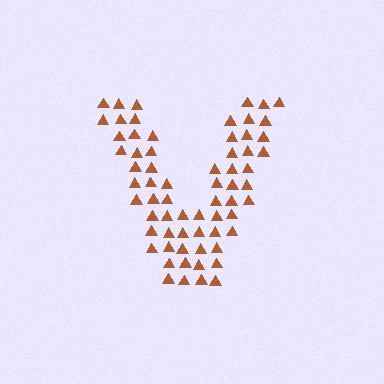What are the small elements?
The small elements are triangles.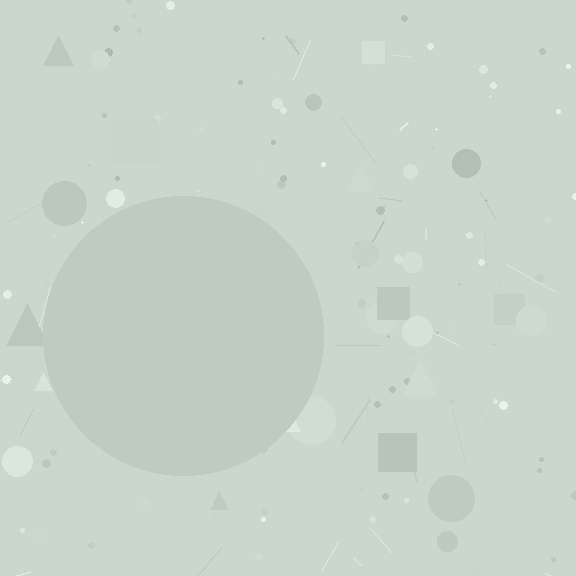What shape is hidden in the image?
A circle is hidden in the image.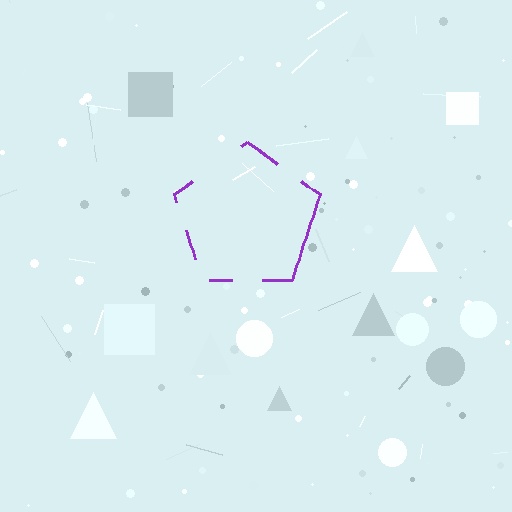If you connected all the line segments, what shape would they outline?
They would outline a pentagon.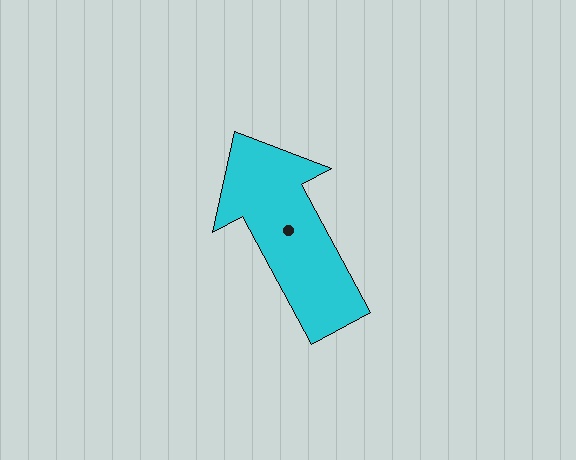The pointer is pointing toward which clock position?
Roughly 11 o'clock.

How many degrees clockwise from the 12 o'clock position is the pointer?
Approximately 332 degrees.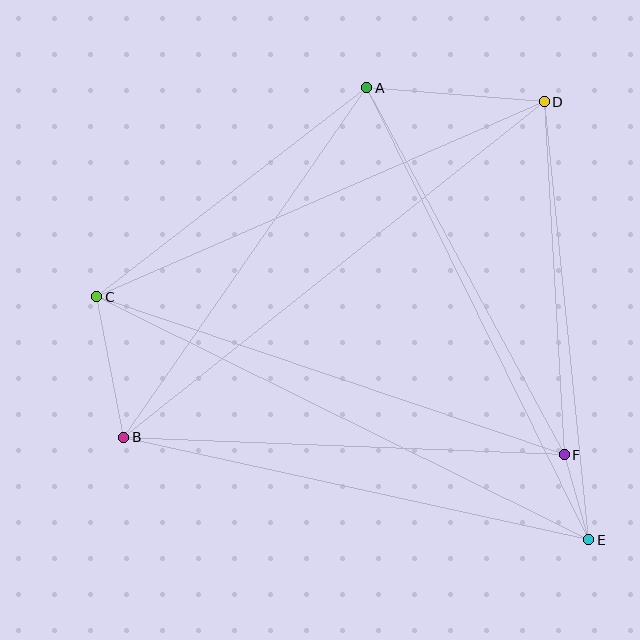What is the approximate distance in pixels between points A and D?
The distance between A and D is approximately 178 pixels.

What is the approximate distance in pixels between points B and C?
The distance between B and C is approximately 143 pixels.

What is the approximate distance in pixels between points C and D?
The distance between C and D is approximately 488 pixels.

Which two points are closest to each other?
Points E and F are closest to each other.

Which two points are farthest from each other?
Points C and E are farthest from each other.